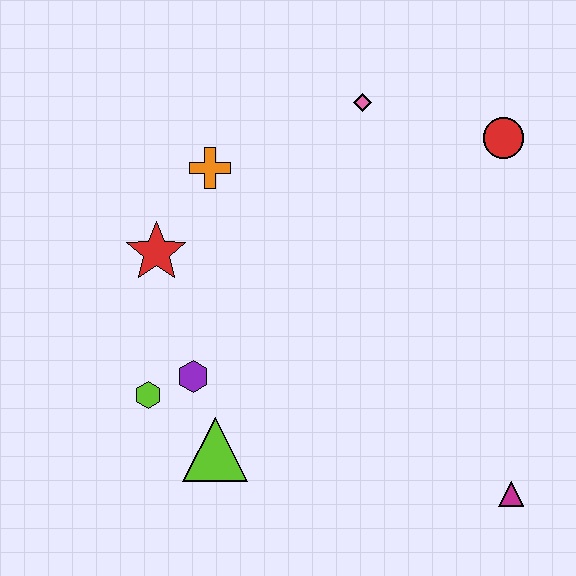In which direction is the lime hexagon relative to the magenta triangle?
The lime hexagon is to the left of the magenta triangle.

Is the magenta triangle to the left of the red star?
No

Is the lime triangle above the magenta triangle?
Yes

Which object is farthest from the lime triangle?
The red circle is farthest from the lime triangle.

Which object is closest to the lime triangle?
The purple hexagon is closest to the lime triangle.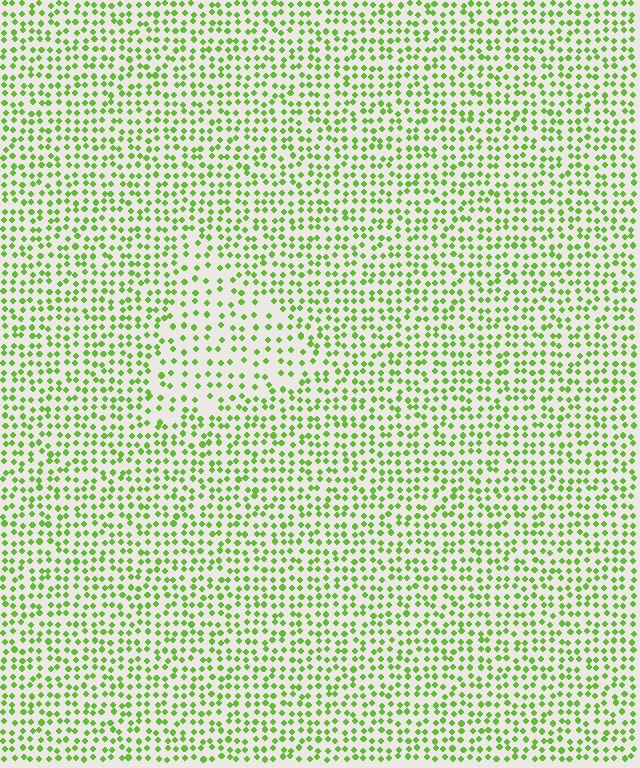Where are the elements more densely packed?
The elements are more densely packed outside the triangle boundary.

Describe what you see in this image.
The image contains small lime elements arranged at two different densities. A triangle-shaped region is visible where the elements are less densely packed than the surrounding area.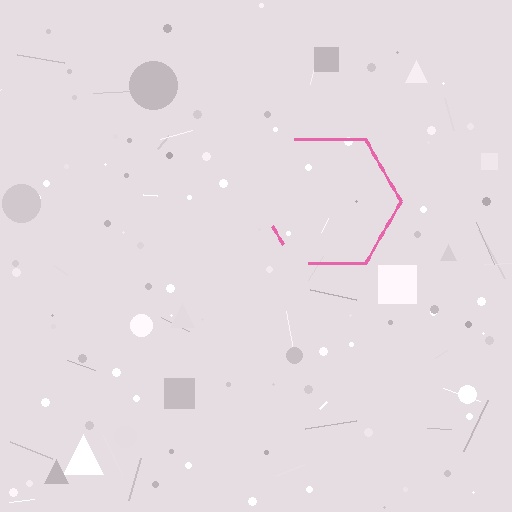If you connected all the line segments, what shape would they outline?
They would outline a hexagon.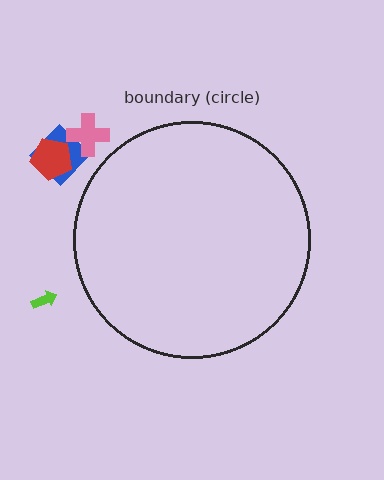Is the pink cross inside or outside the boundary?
Outside.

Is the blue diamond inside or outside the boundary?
Outside.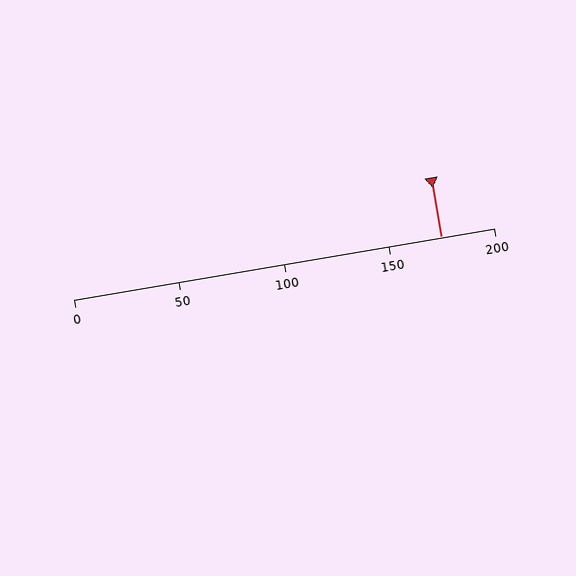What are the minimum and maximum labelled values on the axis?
The axis runs from 0 to 200.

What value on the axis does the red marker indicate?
The marker indicates approximately 175.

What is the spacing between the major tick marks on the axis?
The major ticks are spaced 50 apart.